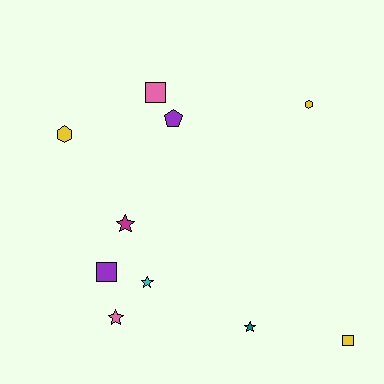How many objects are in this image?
There are 10 objects.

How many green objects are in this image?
There are no green objects.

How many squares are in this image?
There are 3 squares.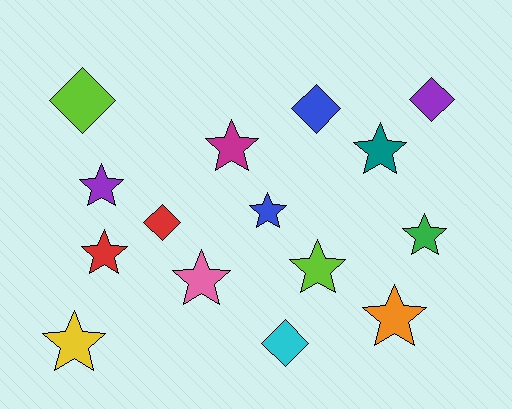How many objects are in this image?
There are 15 objects.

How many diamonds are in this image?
There are 5 diamonds.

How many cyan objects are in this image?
There is 1 cyan object.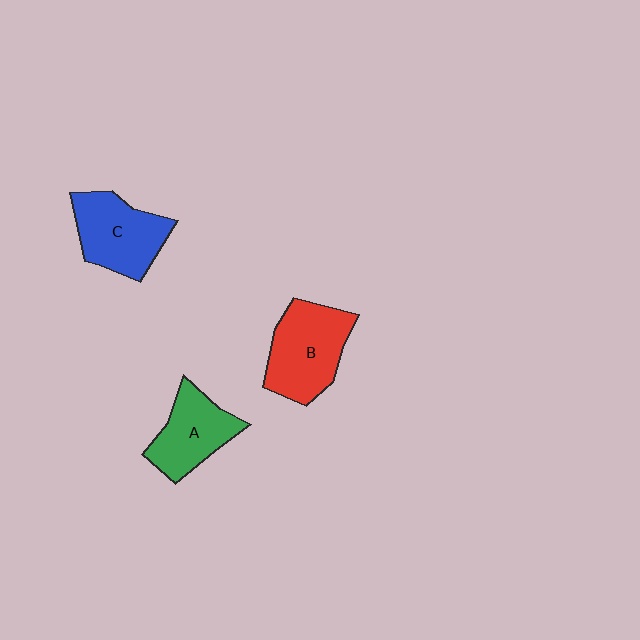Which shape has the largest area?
Shape B (red).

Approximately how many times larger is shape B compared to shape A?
Approximately 1.3 times.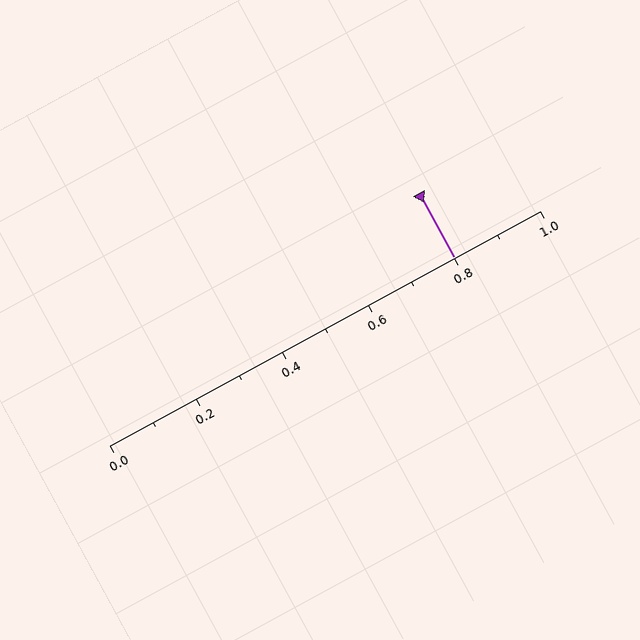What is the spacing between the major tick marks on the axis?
The major ticks are spaced 0.2 apart.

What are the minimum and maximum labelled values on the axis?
The axis runs from 0.0 to 1.0.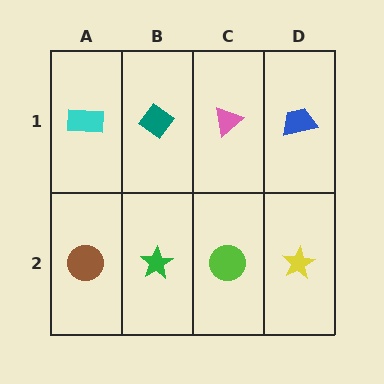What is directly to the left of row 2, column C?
A green star.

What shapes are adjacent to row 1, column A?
A brown circle (row 2, column A), a teal diamond (row 1, column B).